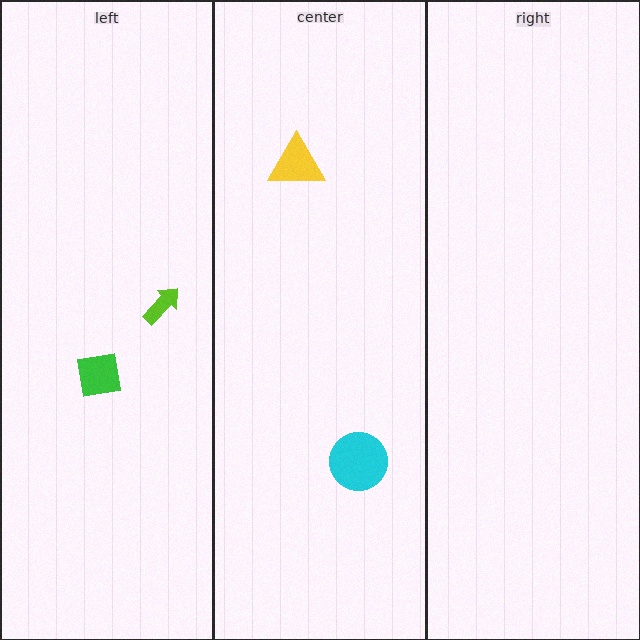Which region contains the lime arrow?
The left region.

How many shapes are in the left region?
2.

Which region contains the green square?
The left region.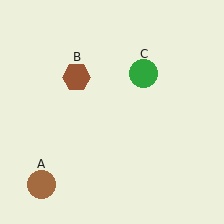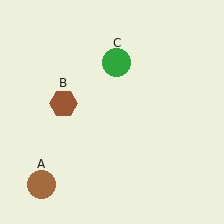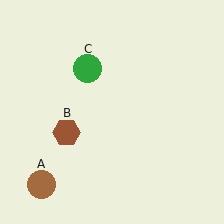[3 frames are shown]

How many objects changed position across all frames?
2 objects changed position: brown hexagon (object B), green circle (object C).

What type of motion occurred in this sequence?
The brown hexagon (object B), green circle (object C) rotated counterclockwise around the center of the scene.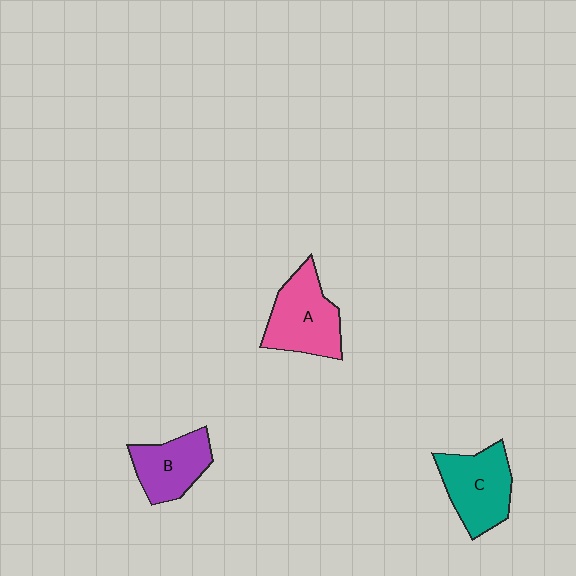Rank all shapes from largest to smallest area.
From largest to smallest: A (pink), C (teal), B (purple).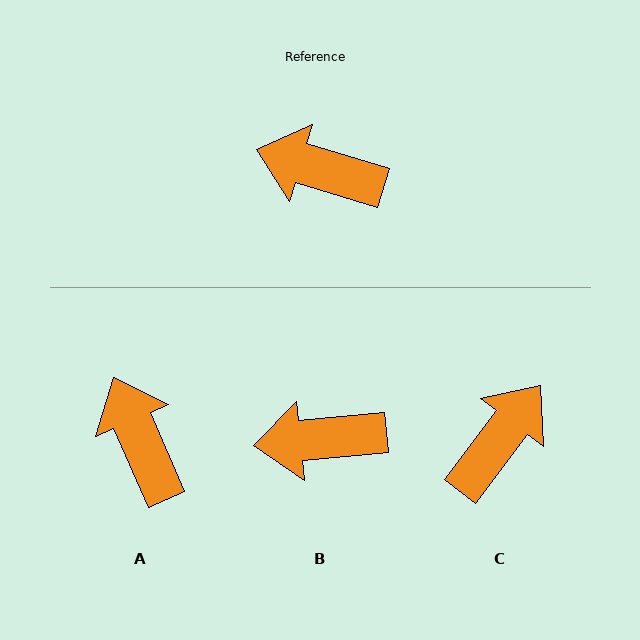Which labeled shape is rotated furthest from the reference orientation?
C, about 110 degrees away.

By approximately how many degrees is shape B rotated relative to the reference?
Approximately 23 degrees counter-clockwise.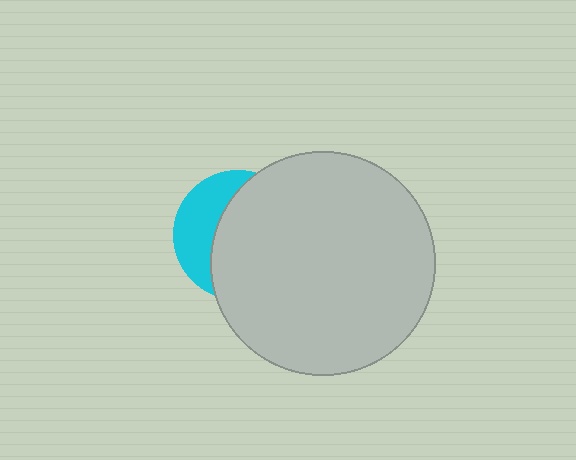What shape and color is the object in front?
The object in front is a light gray circle.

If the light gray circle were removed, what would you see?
You would see the complete cyan circle.